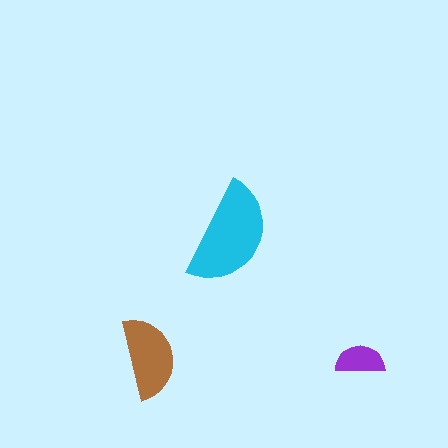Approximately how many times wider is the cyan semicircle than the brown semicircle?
About 1.5 times wider.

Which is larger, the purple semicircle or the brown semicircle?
The brown one.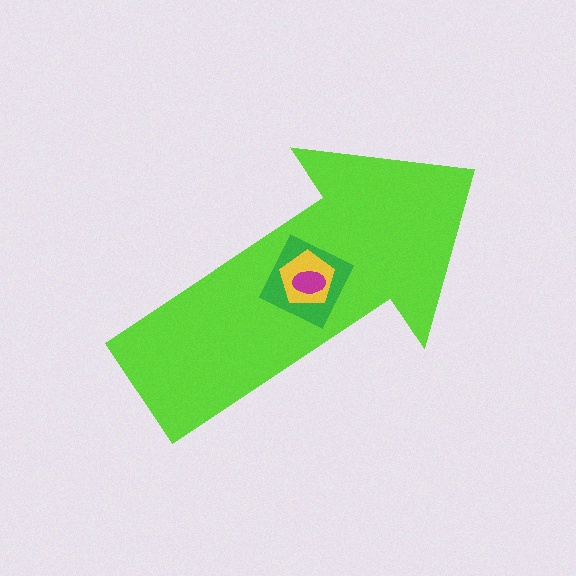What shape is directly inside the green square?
The yellow pentagon.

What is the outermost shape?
The lime arrow.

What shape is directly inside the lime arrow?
The green square.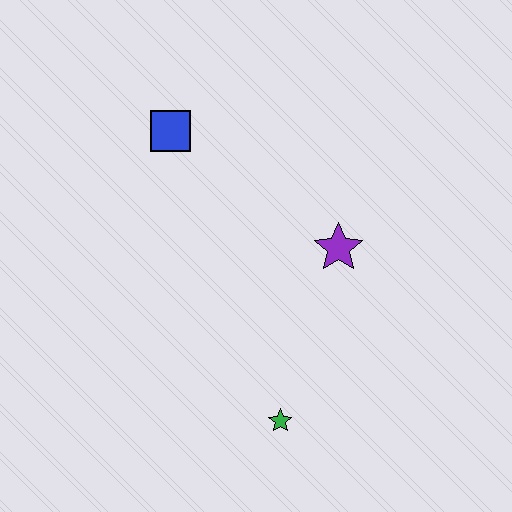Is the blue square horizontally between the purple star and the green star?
No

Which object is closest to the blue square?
The purple star is closest to the blue square.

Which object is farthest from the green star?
The blue square is farthest from the green star.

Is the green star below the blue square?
Yes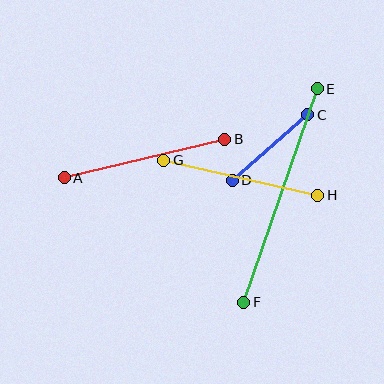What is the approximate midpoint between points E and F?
The midpoint is at approximately (281, 196) pixels.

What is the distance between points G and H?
The distance is approximately 158 pixels.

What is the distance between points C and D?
The distance is approximately 100 pixels.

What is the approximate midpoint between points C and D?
The midpoint is at approximately (270, 147) pixels.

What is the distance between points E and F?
The distance is approximately 226 pixels.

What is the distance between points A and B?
The distance is approximately 165 pixels.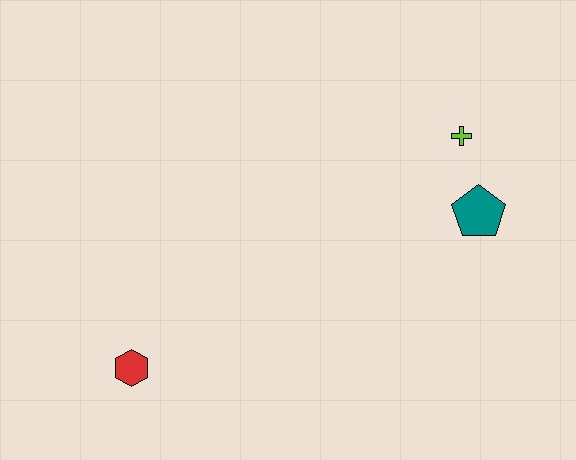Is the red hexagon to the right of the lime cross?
No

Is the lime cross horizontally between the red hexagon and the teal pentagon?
Yes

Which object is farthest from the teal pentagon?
The red hexagon is farthest from the teal pentagon.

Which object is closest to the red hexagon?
The teal pentagon is closest to the red hexagon.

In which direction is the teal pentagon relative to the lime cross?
The teal pentagon is below the lime cross.